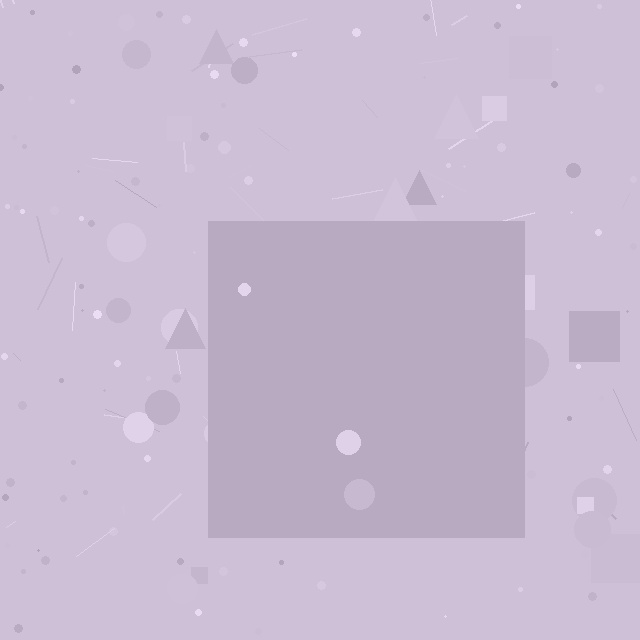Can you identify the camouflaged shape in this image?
The camouflaged shape is a square.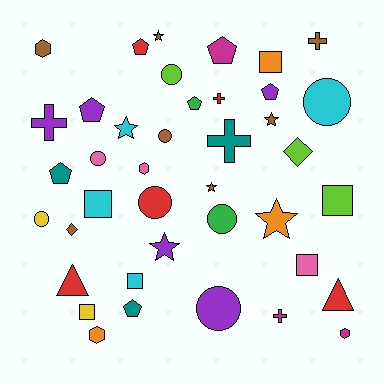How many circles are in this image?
There are 8 circles.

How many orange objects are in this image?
There are 3 orange objects.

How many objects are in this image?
There are 40 objects.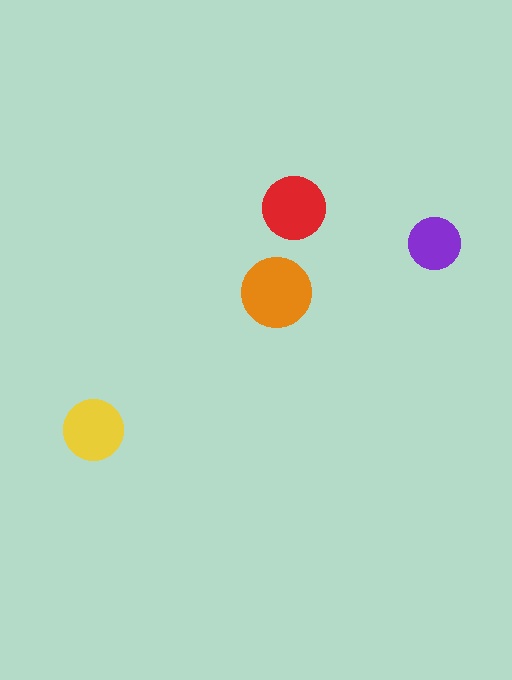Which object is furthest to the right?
The purple circle is rightmost.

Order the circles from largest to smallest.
the orange one, the red one, the yellow one, the purple one.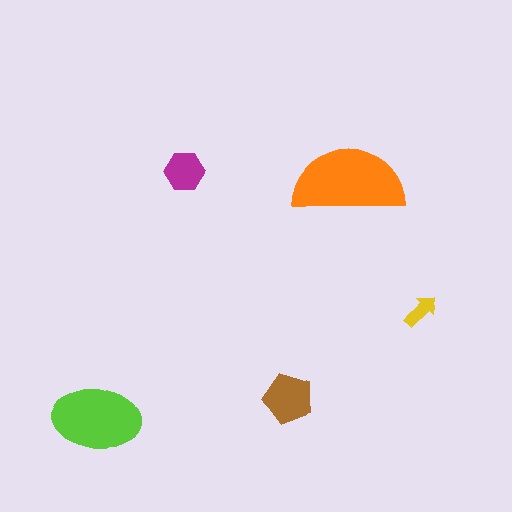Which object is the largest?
The orange semicircle.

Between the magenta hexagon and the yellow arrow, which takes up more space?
The magenta hexagon.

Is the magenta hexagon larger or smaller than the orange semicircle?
Smaller.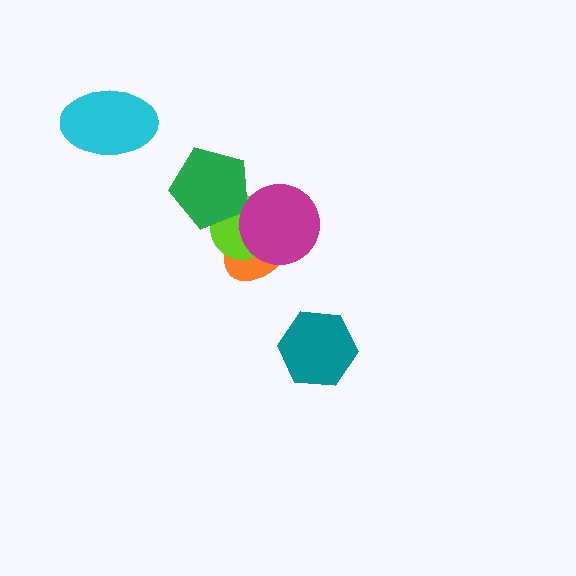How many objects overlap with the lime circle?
3 objects overlap with the lime circle.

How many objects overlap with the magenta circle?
2 objects overlap with the magenta circle.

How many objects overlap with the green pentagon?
2 objects overlap with the green pentagon.